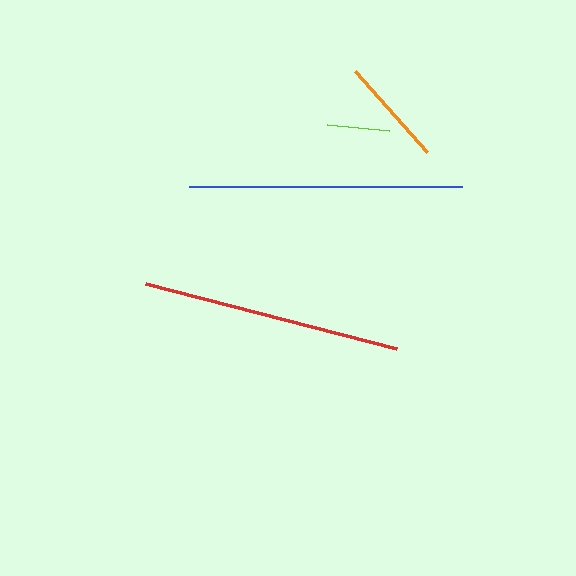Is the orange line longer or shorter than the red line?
The red line is longer than the orange line.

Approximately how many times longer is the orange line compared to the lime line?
The orange line is approximately 1.8 times the length of the lime line.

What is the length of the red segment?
The red segment is approximately 260 pixels long.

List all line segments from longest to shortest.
From longest to shortest: blue, red, orange, lime.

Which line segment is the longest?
The blue line is the longest at approximately 273 pixels.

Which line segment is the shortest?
The lime line is the shortest at approximately 62 pixels.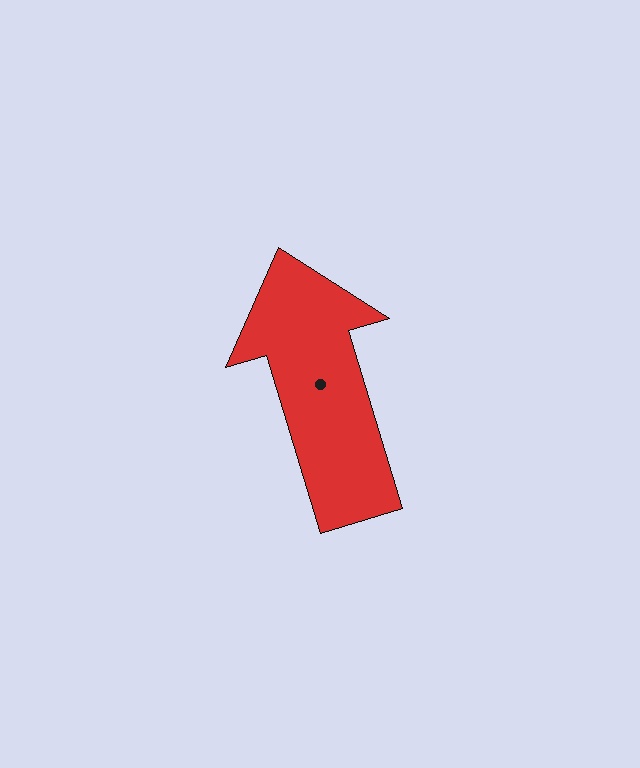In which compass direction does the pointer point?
North.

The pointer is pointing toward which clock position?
Roughly 11 o'clock.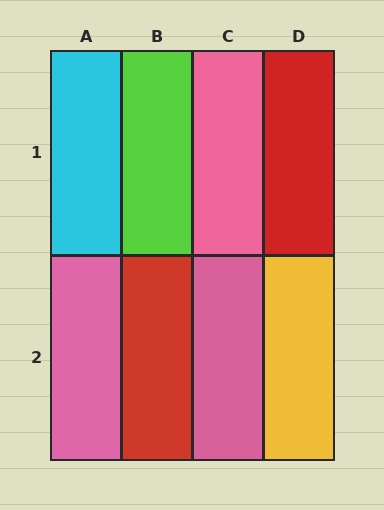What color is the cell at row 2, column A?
Pink.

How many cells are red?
2 cells are red.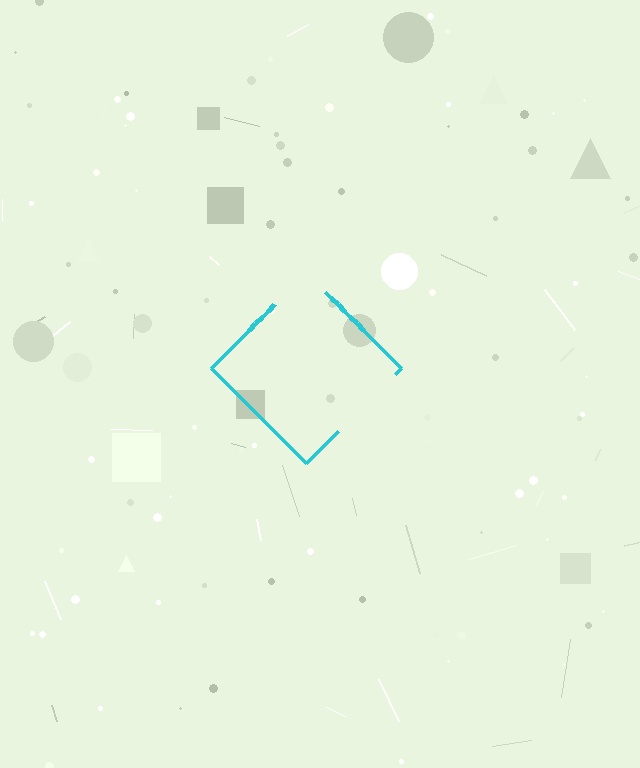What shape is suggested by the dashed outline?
The dashed outline suggests a diamond.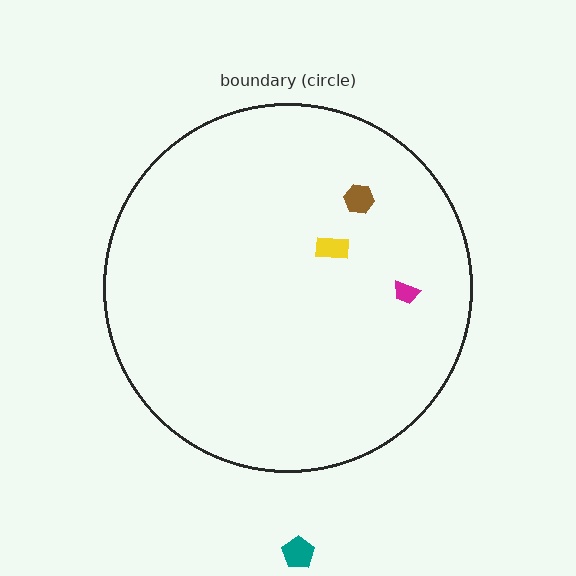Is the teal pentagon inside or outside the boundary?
Outside.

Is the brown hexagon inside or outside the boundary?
Inside.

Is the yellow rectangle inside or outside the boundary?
Inside.